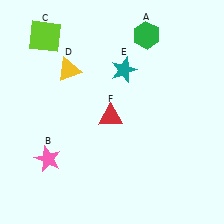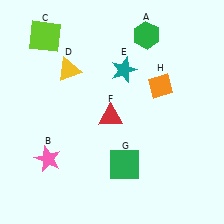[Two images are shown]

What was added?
A green square (G), an orange diamond (H) were added in Image 2.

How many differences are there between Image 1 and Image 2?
There are 2 differences between the two images.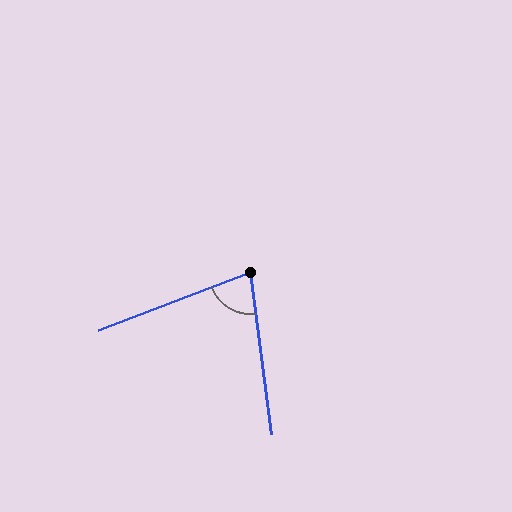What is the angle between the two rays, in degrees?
Approximately 77 degrees.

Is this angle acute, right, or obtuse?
It is acute.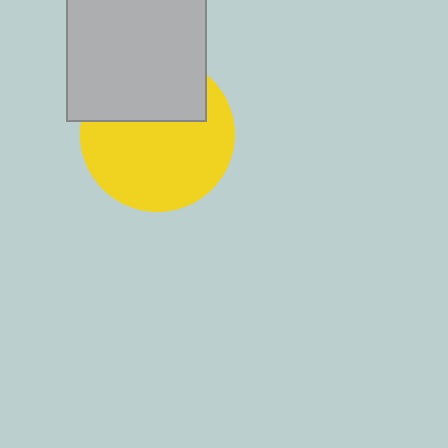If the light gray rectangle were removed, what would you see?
You would see the complete yellow circle.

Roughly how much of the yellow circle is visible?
About half of it is visible (roughly 65%).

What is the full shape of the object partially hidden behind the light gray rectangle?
The partially hidden object is a yellow circle.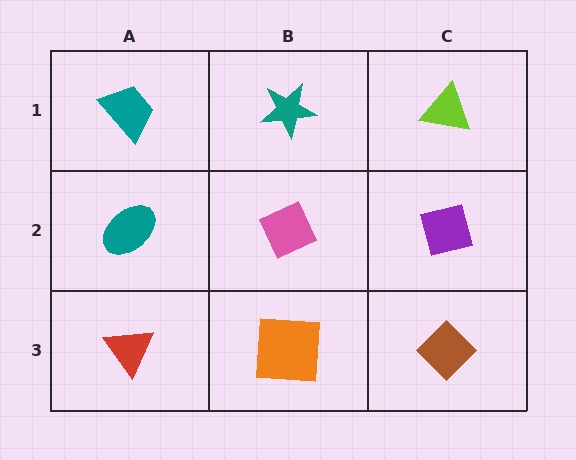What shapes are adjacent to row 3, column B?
A pink diamond (row 2, column B), a red triangle (row 3, column A), a brown diamond (row 3, column C).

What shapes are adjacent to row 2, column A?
A teal trapezoid (row 1, column A), a red triangle (row 3, column A), a pink diamond (row 2, column B).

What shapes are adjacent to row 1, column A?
A teal ellipse (row 2, column A), a teal star (row 1, column B).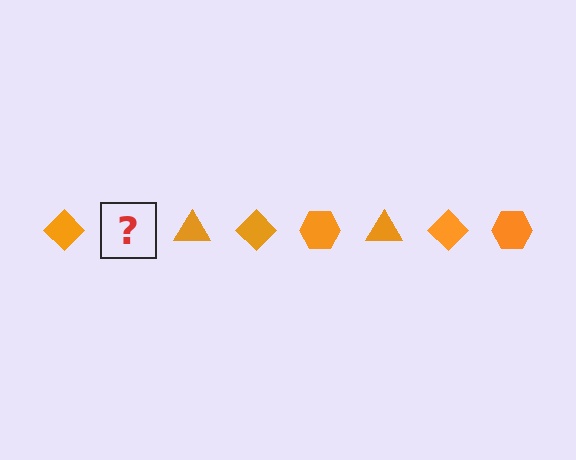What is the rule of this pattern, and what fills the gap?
The rule is that the pattern cycles through diamond, hexagon, triangle shapes in orange. The gap should be filled with an orange hexagon.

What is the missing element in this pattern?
The missing element is an orange hexagon.